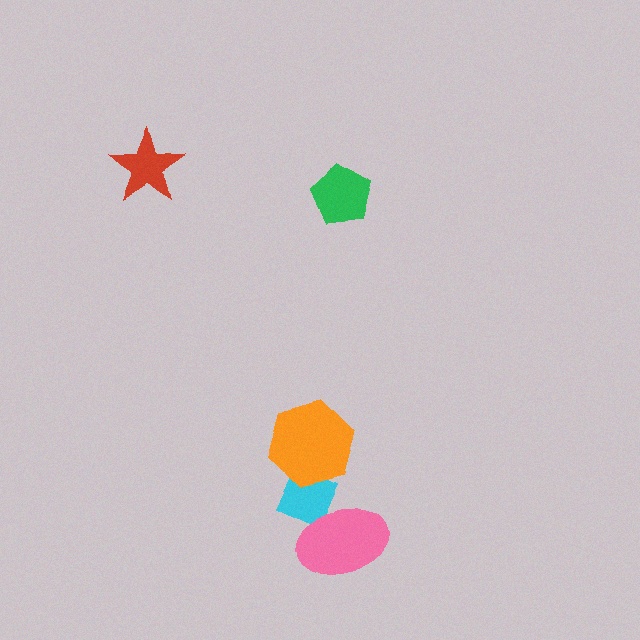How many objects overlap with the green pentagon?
0 objects overlap with the green pentagon.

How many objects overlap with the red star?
0 objects overlap with the red star.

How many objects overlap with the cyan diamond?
2 objects overlap with the cyan diamond.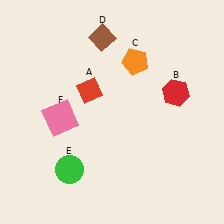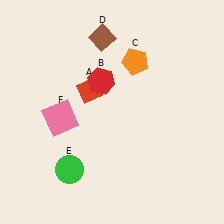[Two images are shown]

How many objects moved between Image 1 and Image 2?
1 object moved between the two images.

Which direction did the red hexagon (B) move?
The red hexagon (B) moved left.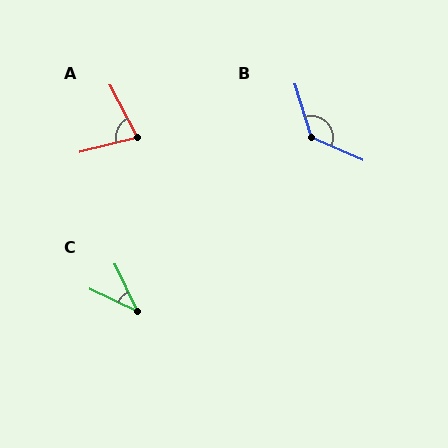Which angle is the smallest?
C, at approximately 39 degrees.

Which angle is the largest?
B, at approximately 131 degrees.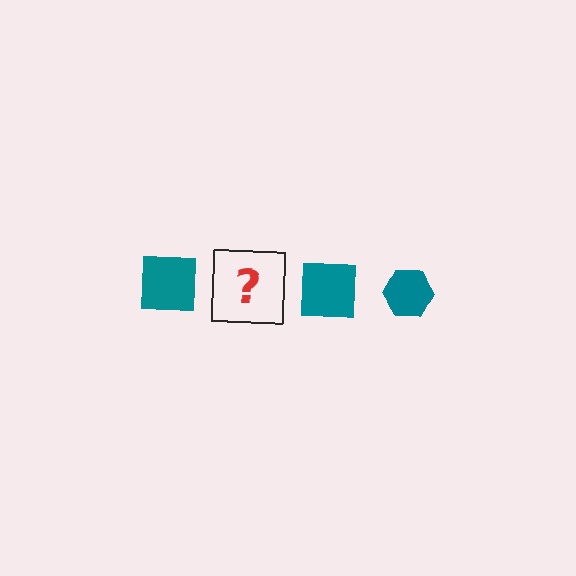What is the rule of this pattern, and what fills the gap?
The rule is that the pattern cycles through square, hexagon shapes in teal. The gap should be filled with a teal hexagon.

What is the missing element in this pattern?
The missing element is a teal hexagon.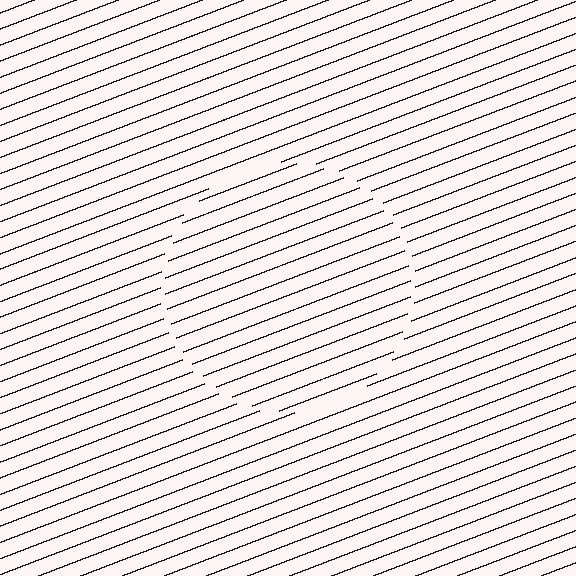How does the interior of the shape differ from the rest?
The interior of the shape contains the same grating, shifted by half a period — the contour is defined by the phase discontinuity where line-ends from the inner and outer gratings abut.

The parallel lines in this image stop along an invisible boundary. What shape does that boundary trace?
An illusory circle. The interior of the shape contains the same grating, shifted by half a period — the contour is defined by the phase discontinuity where line-ends from the inner and outer gratings abut.